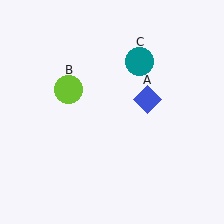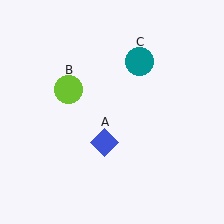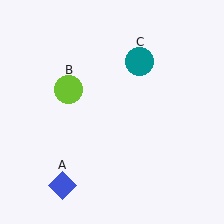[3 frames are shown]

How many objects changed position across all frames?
1 object changed position: blue diamond (object A).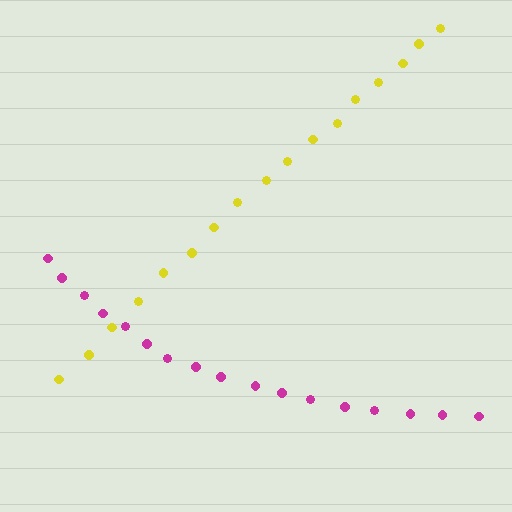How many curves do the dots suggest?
There are 2 distinct paths.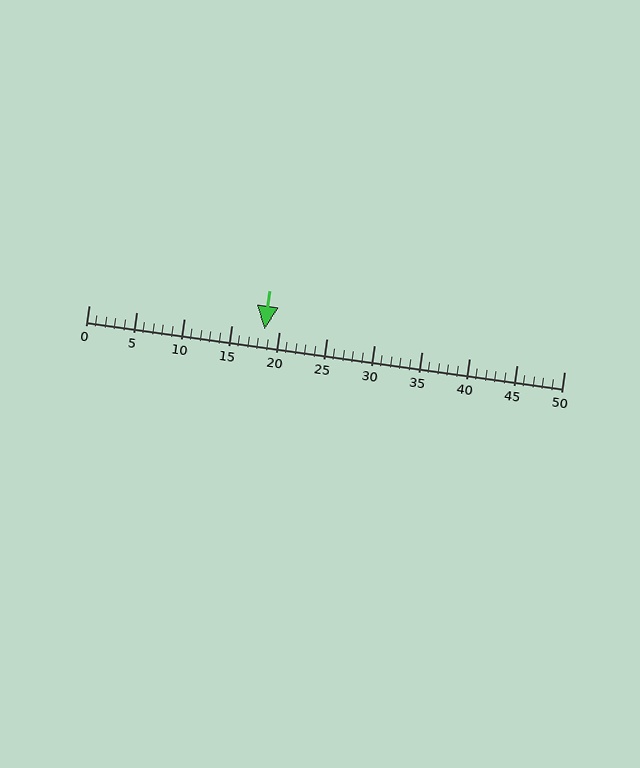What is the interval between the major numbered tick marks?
The major tick marks are spaced 5 units apart.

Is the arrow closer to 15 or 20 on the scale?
The arrow is closer to 20.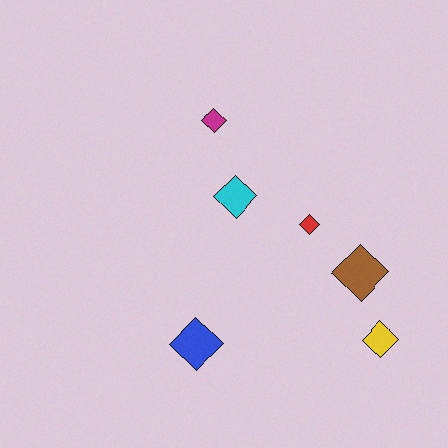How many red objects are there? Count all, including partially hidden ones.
There is 1 red object.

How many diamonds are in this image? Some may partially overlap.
There are 6 diamonds.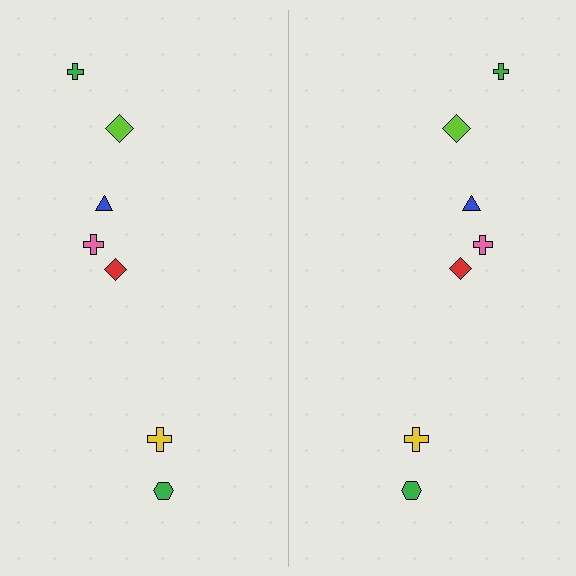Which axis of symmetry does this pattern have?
The pattern has a vertical axis of symmetry running through the center of the image.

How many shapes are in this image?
There are 14 shapes in this image.